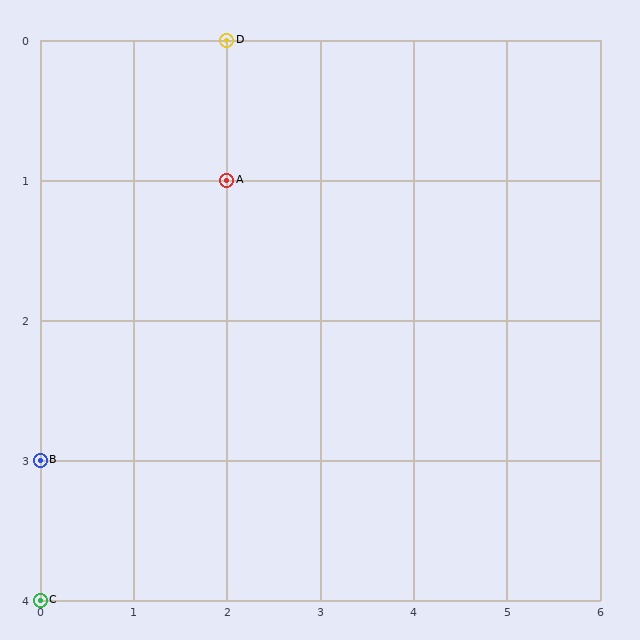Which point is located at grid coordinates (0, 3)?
Point B is at (0, 3).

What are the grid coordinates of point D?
Point D is at grid coordinates (2, 0).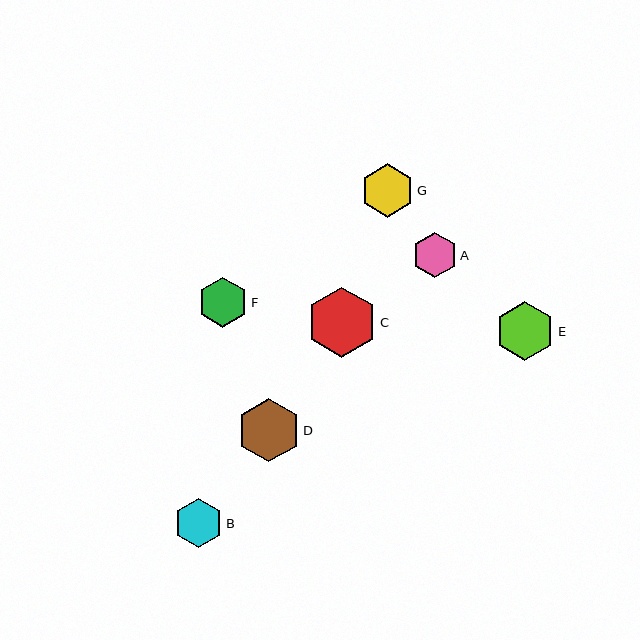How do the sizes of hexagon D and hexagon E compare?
Hexagon D and hexagon E are approximately the same size.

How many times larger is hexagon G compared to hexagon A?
Hexagon G is approximately 1.2 times the size of hexagon A.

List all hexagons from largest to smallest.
From largest to smallest: C, D, E, G, F, B, A.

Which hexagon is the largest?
Hexagon C is the largest with a size of approximately 70 pixels.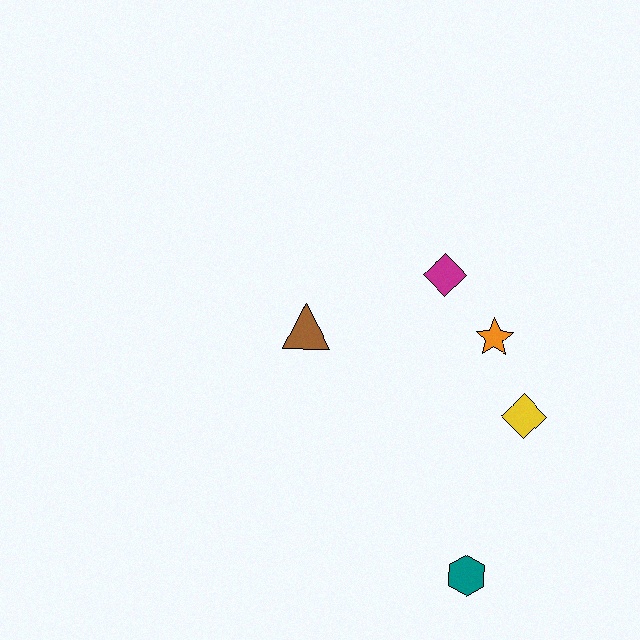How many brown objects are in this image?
There is 1 brown object.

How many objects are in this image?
There are 5 objects.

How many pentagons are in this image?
There are no pentagons.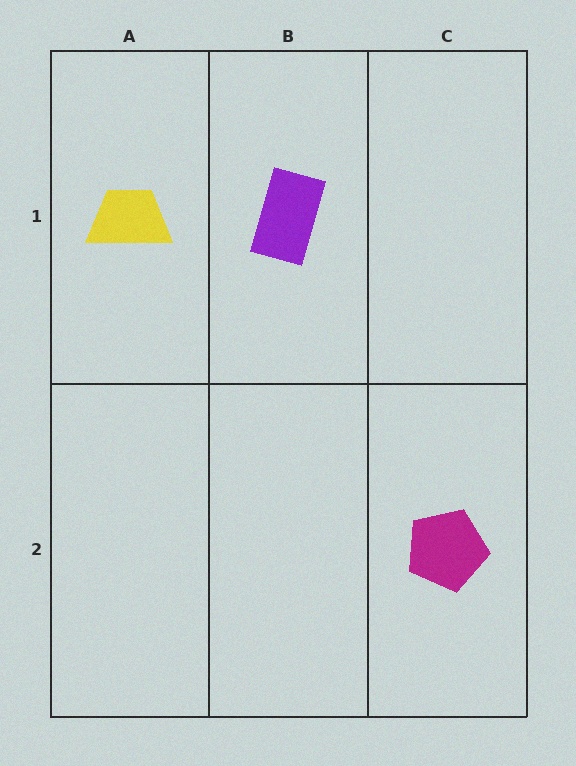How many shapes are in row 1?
2 shapes.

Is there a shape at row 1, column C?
No, that cell is empty.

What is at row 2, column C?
A magenta pentagon.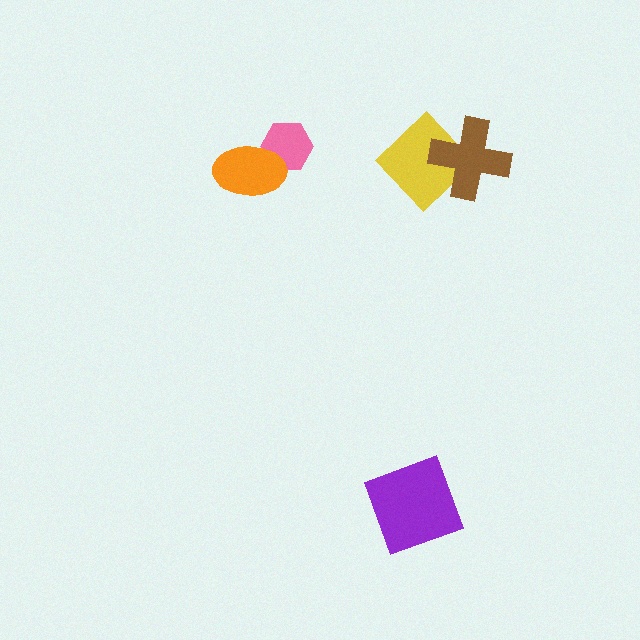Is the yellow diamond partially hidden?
Yes, it is partially covered by another shape.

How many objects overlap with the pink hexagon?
1 object overlaps with the pink hexagon.